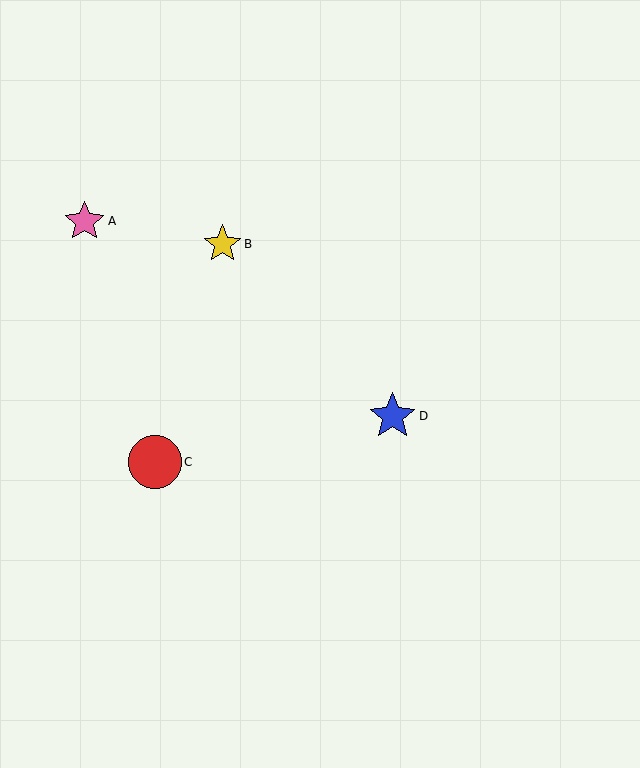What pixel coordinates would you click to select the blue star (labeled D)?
Click at (393, 416) to select the blue star D.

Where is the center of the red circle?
The center of the red circle is at (155, 462).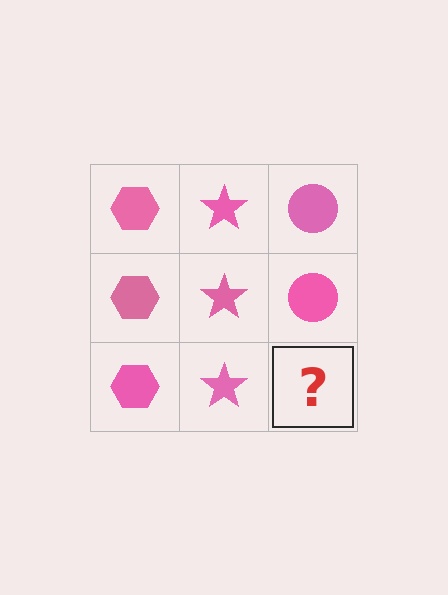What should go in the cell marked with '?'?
The missing cell should contain a pink circle.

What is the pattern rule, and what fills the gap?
The rule is that each column has a consistent shape. The gap should be filled with a pink circle.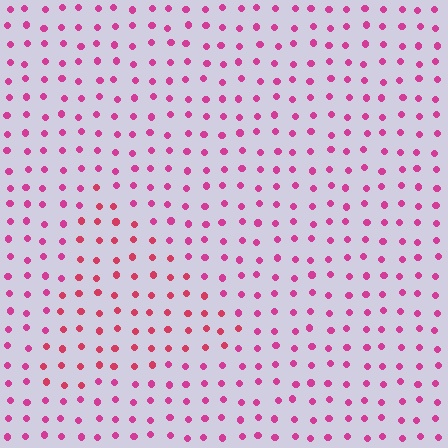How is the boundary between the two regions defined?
The boundary is defined purely by a slight shift in hue (about 22 degrees). Spacing, size, and orientation are identical on both sides.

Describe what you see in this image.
The image is filled with small magenta elements in a uniform arrangement. A triangle-shaped region is visible where the elements are tinted to a slightly different hue, forming a subtle color boundary.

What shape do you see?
I see a triangle.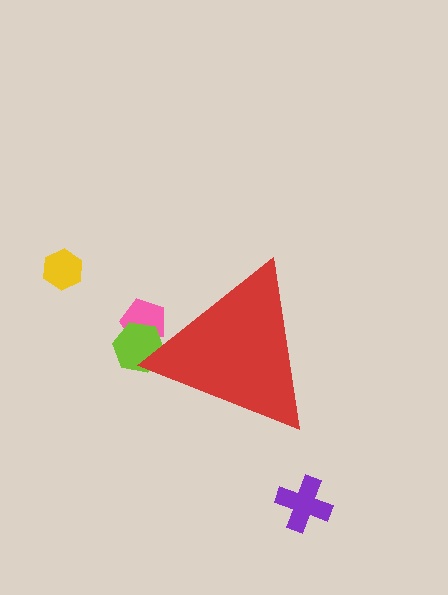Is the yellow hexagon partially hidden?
No, the yellow hexagon is fully visible.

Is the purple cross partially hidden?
No, the purple cross is fully visible.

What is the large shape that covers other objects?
A red triangle.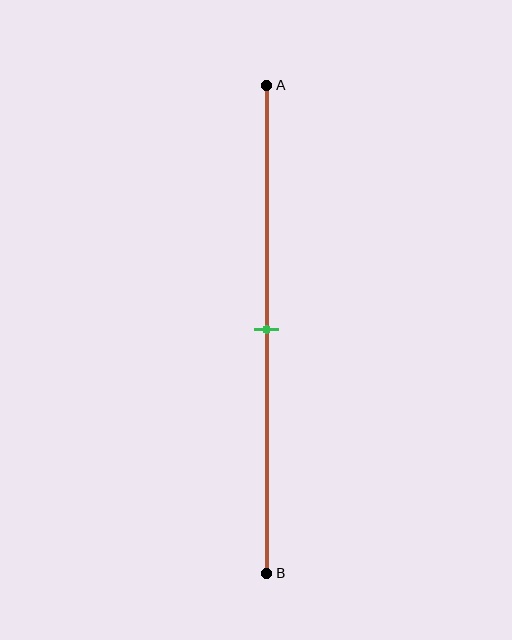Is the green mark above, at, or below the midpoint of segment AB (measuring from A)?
The green mark is approximately at the midpoint of segment AB.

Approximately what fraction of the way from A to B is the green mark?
The green mark is approximately 50% of the way from A to B.